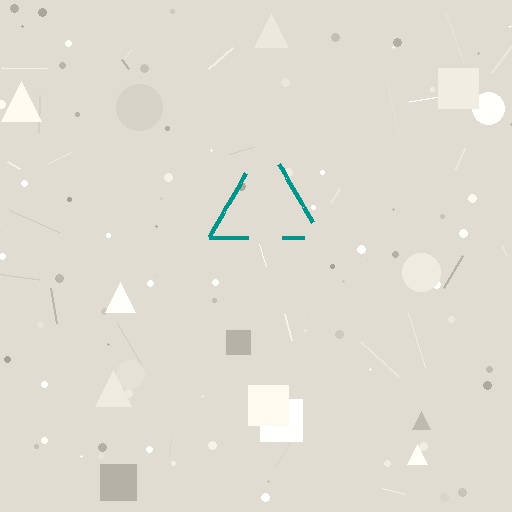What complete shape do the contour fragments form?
The contour fragments form a triangle.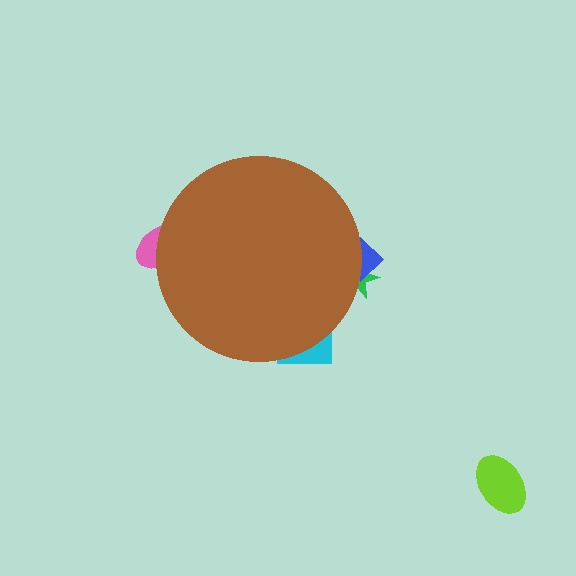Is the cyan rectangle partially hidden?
Yes, the cyan rectangle is partially hidden behind the brown circle.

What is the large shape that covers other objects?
A brown circle.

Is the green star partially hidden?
Yes, the green star is partially hidden behind the brown circle.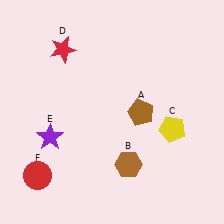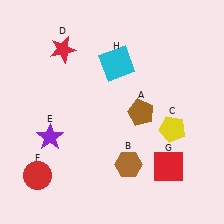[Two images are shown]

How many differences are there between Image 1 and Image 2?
There are 2 differences between the two images.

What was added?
A red square (G), a cyan square (H) were added in Image 2.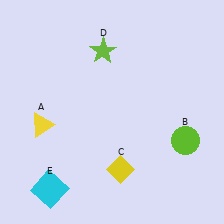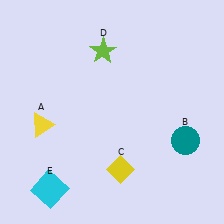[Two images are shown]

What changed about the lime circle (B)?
In Image 1, B is lime. In Image 2, it changed to teal.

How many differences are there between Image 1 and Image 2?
There is 1 difference between the two images.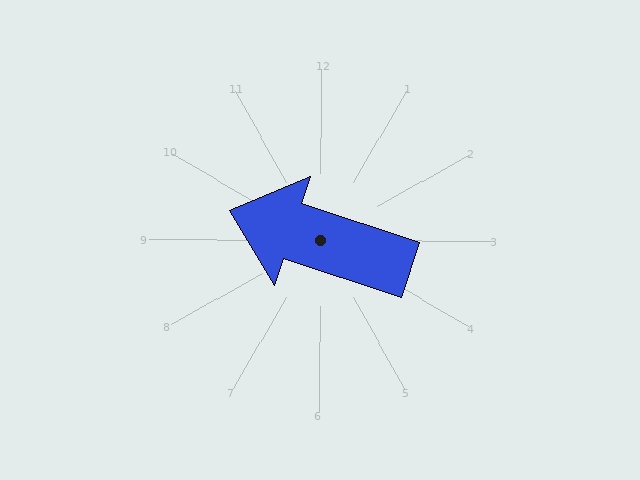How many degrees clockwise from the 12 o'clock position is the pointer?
Approximately 288 degrees.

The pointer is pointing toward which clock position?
Roughly 10 o'clock.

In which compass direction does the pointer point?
West.